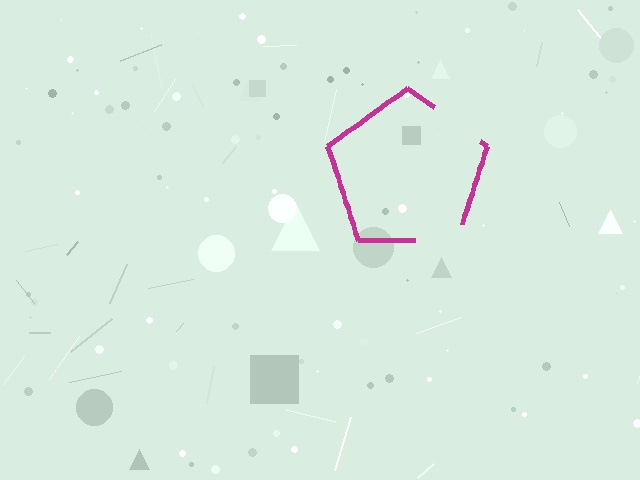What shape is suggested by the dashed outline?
The dashed outline suggests a pentagon.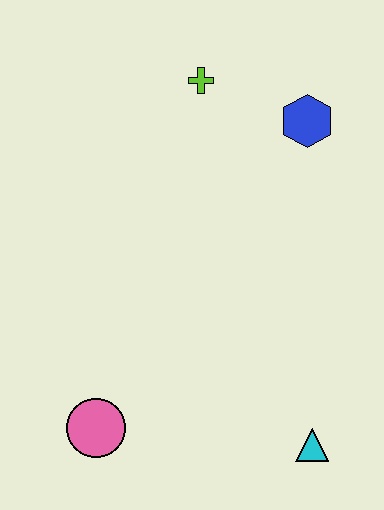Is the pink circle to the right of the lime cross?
No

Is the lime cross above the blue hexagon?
Yes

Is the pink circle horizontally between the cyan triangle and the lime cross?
No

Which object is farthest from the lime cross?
The cyan triangle is farthest from the lime cross.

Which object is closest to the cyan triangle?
The pink circle is closest to the cyan triangle.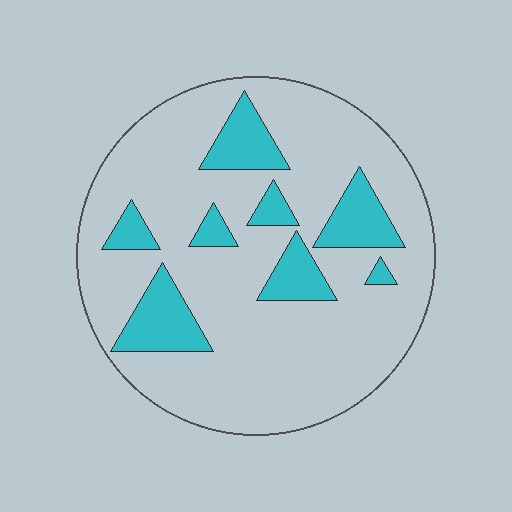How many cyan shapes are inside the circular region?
8.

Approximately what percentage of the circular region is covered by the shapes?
Approximately 20%.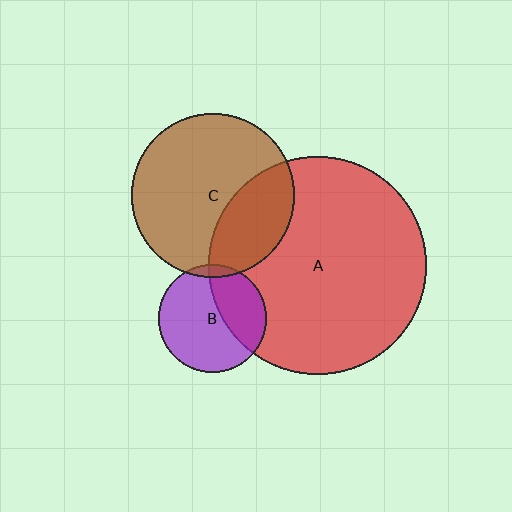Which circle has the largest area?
Circle A (red).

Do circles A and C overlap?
Yes.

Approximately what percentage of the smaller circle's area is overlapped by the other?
Approximately 30%.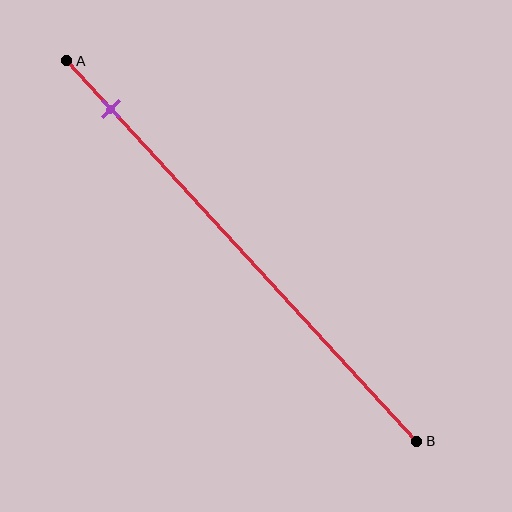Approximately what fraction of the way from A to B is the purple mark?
The purple mark is approximately 15% of the way from A to B.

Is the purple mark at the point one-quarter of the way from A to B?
No, the mark is at about 15% from A, not at the 25% one-quarter point.